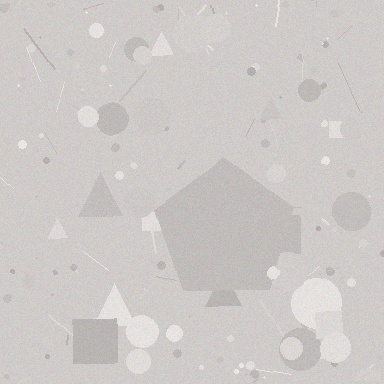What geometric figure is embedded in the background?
A pentagon is embedded in the background.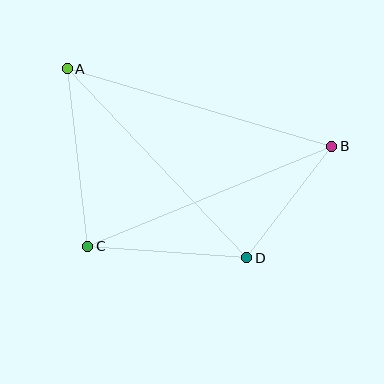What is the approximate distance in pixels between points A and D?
The distance between A and D is approximately 261 pixels.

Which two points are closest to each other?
Points B and D are closest to each other.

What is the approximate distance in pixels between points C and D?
The distance between C and D is approximately 160 pixels.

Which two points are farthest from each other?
Points A and B are farthest from each other.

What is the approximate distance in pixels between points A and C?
The distance between A and C is approximately 179 pixels.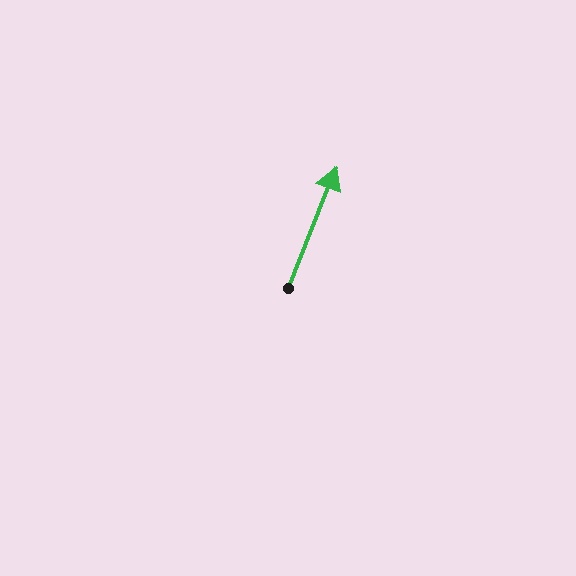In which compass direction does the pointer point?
North.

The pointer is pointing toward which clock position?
Roughly 1 o'clock.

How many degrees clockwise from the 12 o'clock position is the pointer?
Approximately 22 degrees.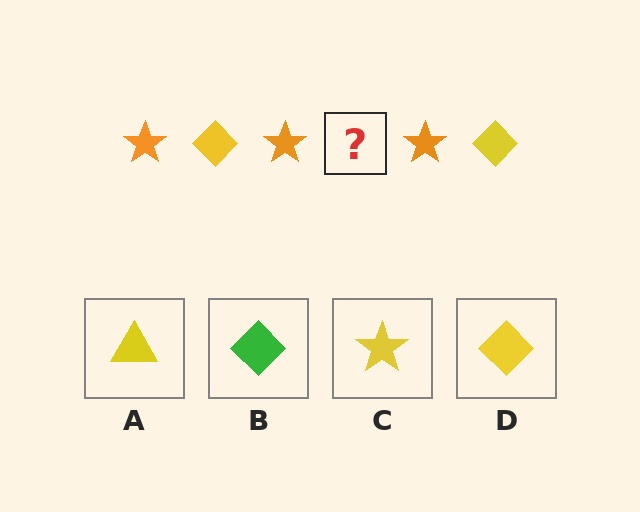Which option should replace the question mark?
Option D.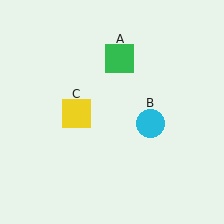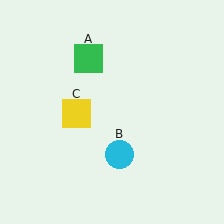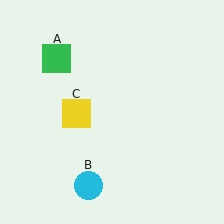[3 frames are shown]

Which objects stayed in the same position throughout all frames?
Yellow square (object C) remained stationary.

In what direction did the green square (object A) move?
The green square (object A) moved left.